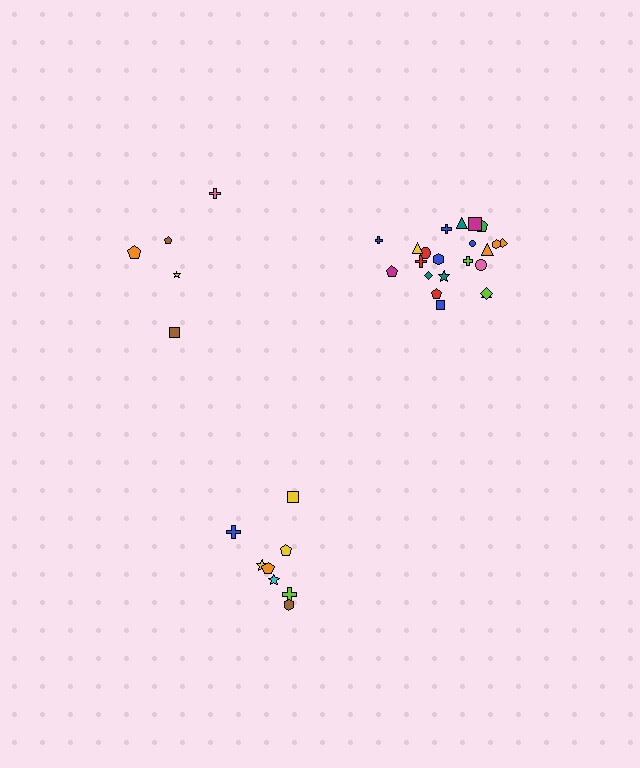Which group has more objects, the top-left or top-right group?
The top-right group.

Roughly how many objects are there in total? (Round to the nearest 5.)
Roughly 35 objects in total.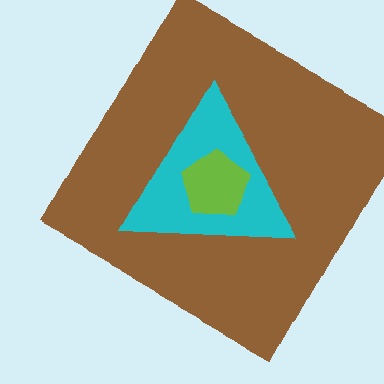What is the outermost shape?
The brown square.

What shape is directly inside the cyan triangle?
The lime pentagon.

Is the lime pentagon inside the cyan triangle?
Yes.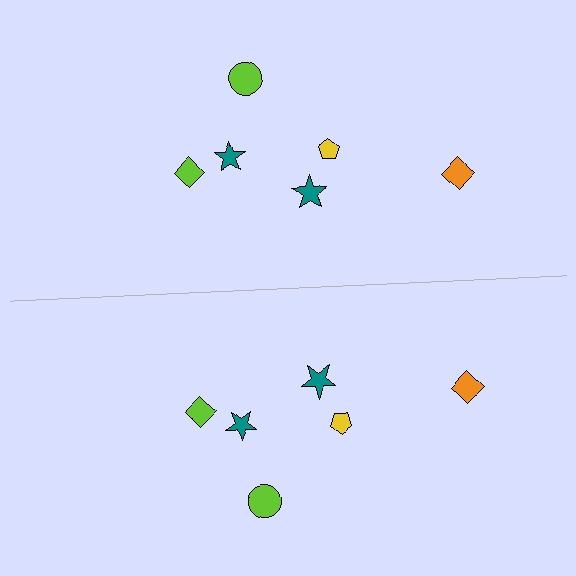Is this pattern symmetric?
Yes, this pattern has bilateral (reflection) symmetry.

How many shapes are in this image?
There are 12 shapes in this image.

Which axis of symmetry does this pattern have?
The pattern has a horizontal axis of symmetry running through the center of the image.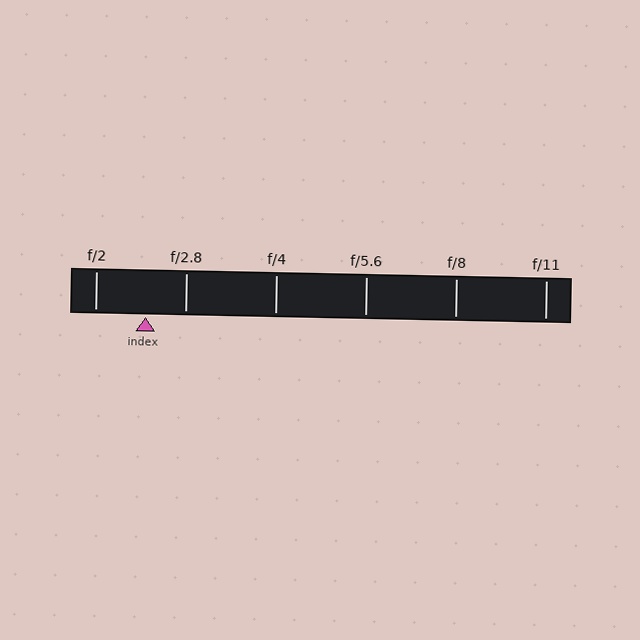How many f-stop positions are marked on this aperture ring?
There are 6 f-stop positions marked.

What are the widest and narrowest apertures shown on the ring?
The widest aperture shown is f/2 and the narrowest is f/11.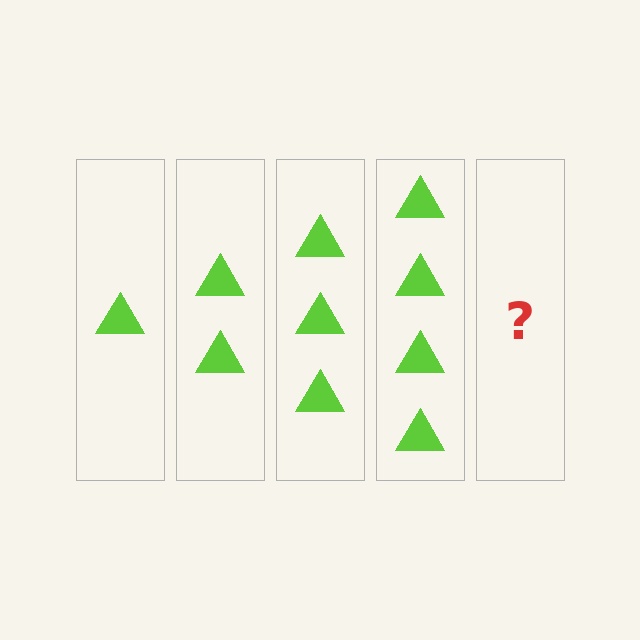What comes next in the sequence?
The next element should be 5 triangles.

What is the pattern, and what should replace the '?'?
The pattern is that each step adds one more triangle. The '?' should be 5 triangles.